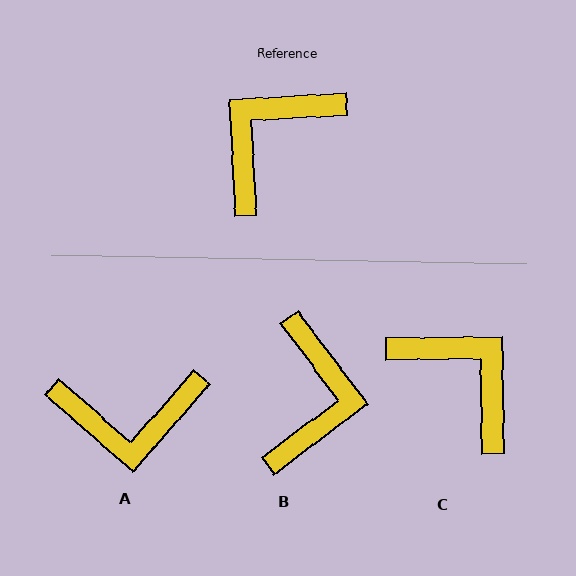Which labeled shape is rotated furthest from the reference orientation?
B, about 146 degrees away.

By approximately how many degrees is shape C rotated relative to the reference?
Approximately 92 degrees clockwise.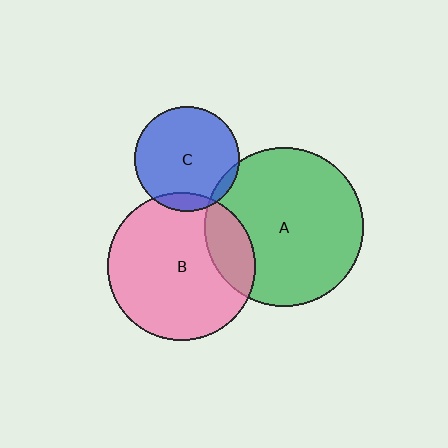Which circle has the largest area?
Circle A (green).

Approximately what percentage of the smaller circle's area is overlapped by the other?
Approximately 5%.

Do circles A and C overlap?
Yes.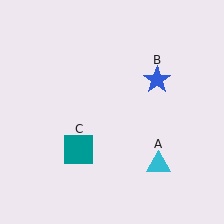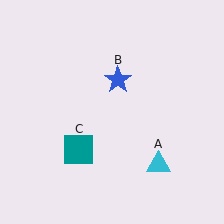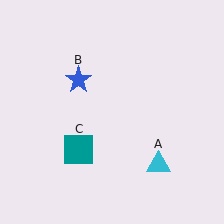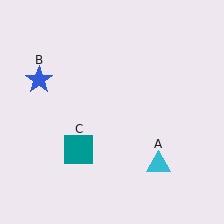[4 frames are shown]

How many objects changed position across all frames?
1 object changed position: blue star (object B).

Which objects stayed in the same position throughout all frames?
Cyan triangle (object A) and teal square (object C) remained stationary.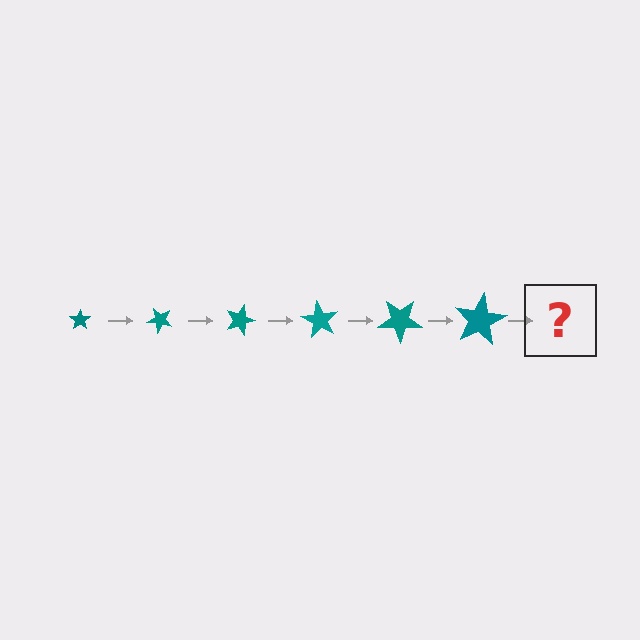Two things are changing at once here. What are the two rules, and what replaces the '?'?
The two rules are that the star grows larger each step and it rotates 45 degrees each step. The '?' should be a star, larger than the previous one and rotated 270 degrees from the start.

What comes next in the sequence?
The next element should be a star, larger than the previous one and rotated 270 degrees from the start.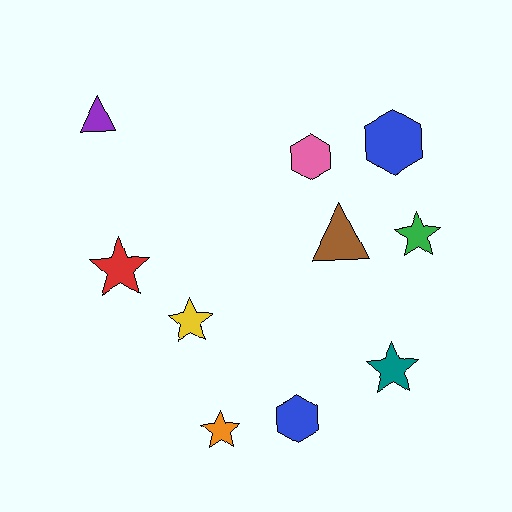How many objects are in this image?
There are 10 objects.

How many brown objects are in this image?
There is 1 brown object.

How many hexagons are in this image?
There are 3 hexagons.